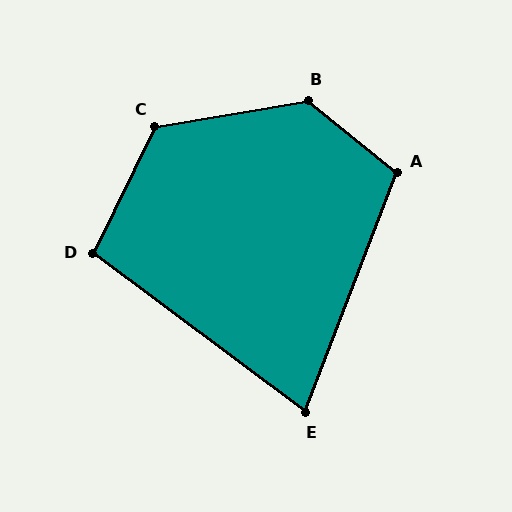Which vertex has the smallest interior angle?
E, at approximately 74 degrees.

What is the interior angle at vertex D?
Approximately 100 degrees (obtuse).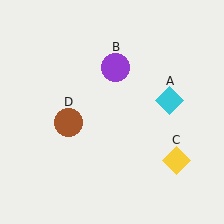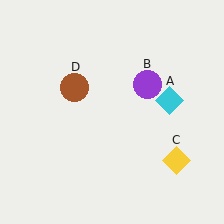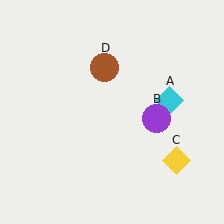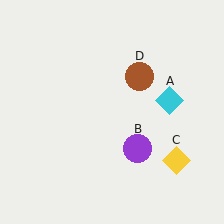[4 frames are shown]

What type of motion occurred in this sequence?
The purple circle (object B), brown circle (object D) rotated clockwise around the center of the scene.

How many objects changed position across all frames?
2 objects changed position: purple circle (object B), brown circle (object D).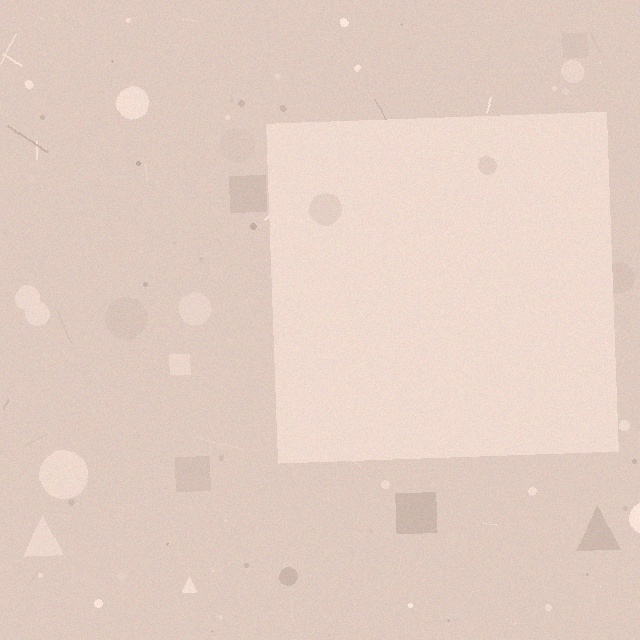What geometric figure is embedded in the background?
A square is embedded in the background.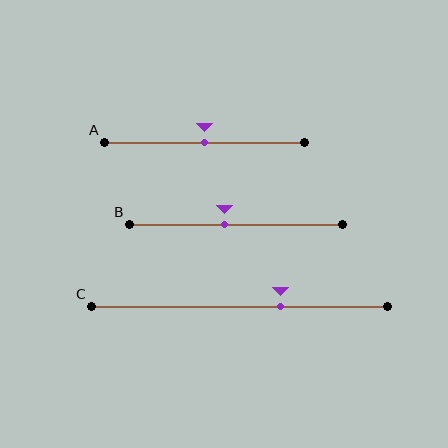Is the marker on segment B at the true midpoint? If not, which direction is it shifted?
No, the marker on segment B is shifted to the left by about 5% of the segment length.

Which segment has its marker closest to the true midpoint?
Segment A has its marker closest to the true midpoint.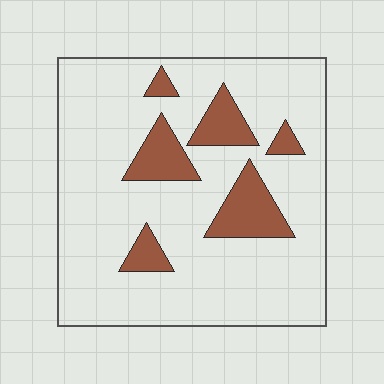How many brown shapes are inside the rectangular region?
6.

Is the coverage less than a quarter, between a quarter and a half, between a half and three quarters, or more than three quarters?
Less than a quarter.